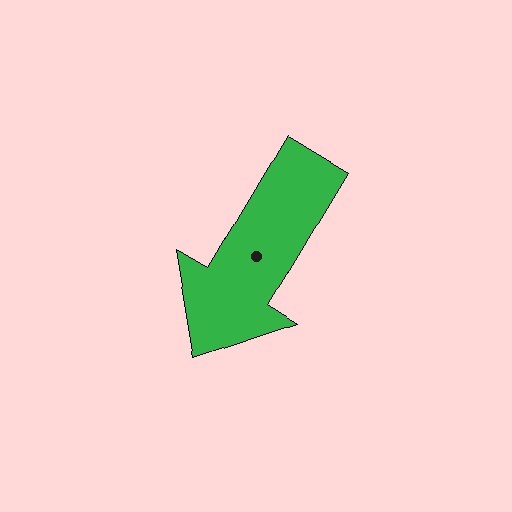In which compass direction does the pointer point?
Southwest.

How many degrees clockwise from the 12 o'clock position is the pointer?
Approximately 211 degrees.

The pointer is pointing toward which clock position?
Roughly 7 o'clock.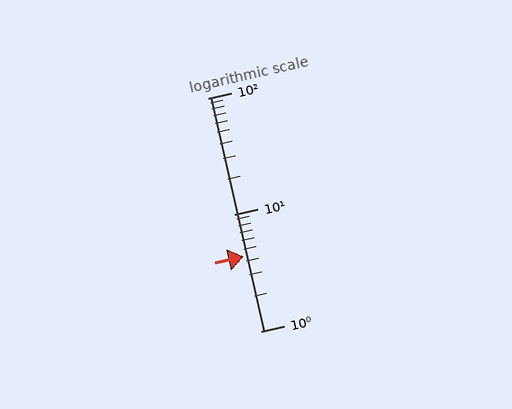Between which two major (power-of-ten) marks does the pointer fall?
The pointer is between 1 and 10.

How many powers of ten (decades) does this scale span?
The scale spans 2 decades, from 1 to 100.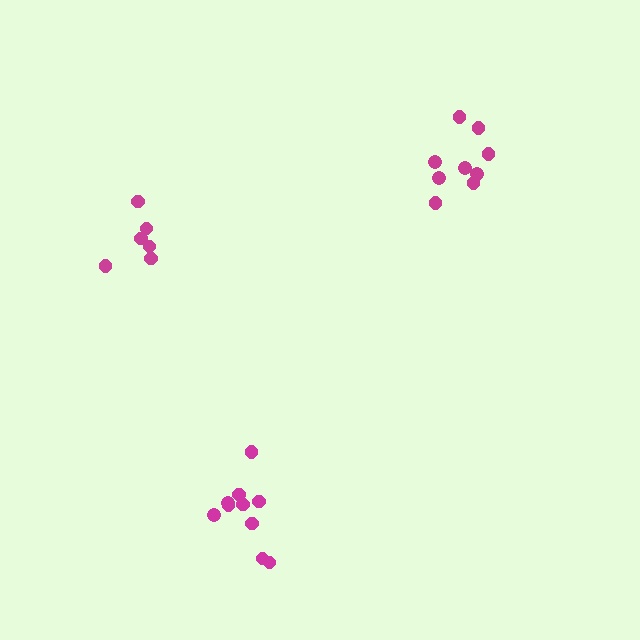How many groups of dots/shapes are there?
There are 3 groups.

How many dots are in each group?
Group 1: 10 dots, Group 2: 6 dots, Group 3: 9 dots (25 total).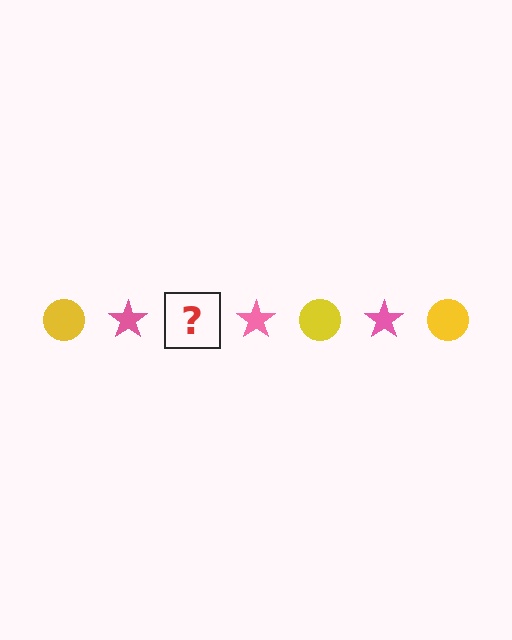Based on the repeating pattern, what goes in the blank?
The blank should be a yellow circle.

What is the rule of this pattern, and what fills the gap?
The rule is that the pattern alternates between yellow circle and pink star. The gap should be filled with a yellow circle.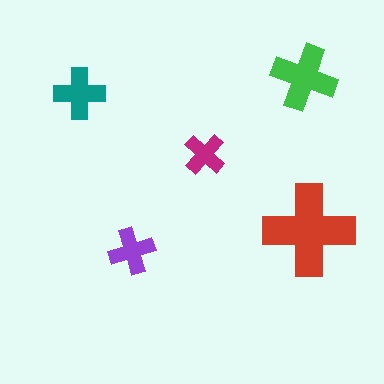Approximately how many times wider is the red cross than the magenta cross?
About 2 times wider.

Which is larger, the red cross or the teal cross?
The red one.